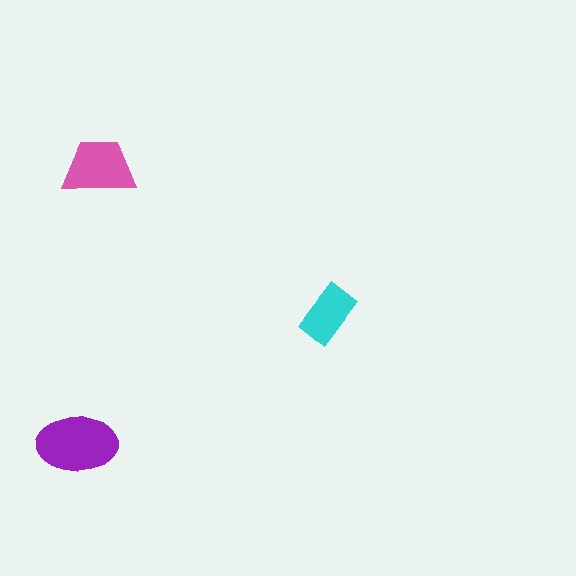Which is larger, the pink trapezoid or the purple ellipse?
The purple ellipse.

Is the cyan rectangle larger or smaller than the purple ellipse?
Smaller.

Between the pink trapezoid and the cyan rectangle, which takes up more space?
The pink trapezoid.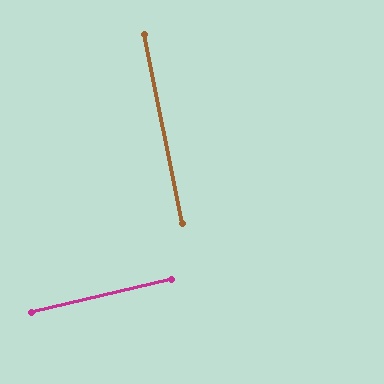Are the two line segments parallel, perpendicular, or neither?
Perpendicular — they meet at approximately 88°.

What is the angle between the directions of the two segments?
Approximately 88 degrees.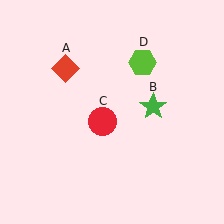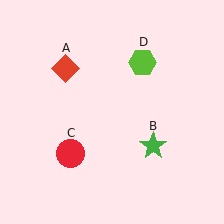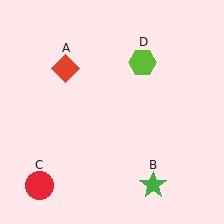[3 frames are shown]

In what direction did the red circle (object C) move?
The red circle (object C) moved down and to the left.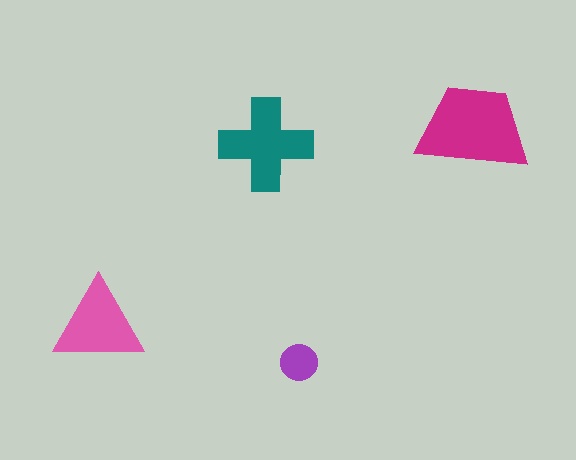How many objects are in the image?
There are 4 objects in the image.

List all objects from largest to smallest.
The magenta trapezoid, the teal cross, the pink triangle, the purple circle.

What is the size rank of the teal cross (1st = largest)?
2nd.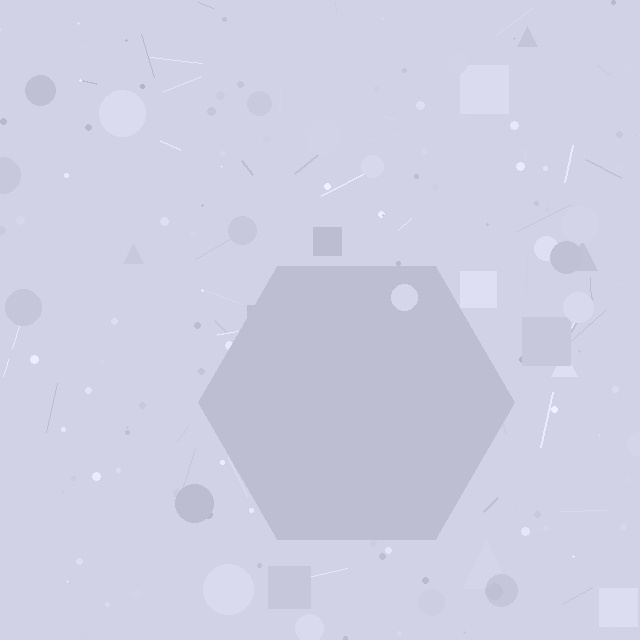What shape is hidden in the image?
A hexagon is hidden in the image.